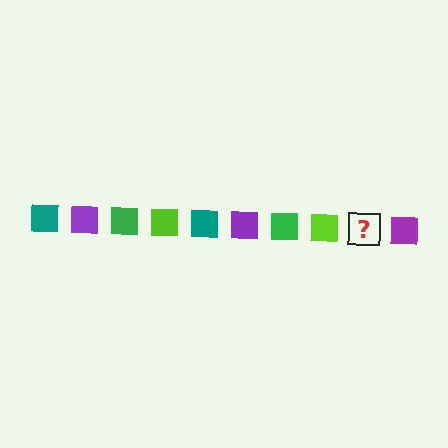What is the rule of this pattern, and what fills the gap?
The rule is that the pattern cycles through teal, purple, green, lime squares. The gap should be filled with a teal square.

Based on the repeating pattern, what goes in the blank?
The blank should be a teal square.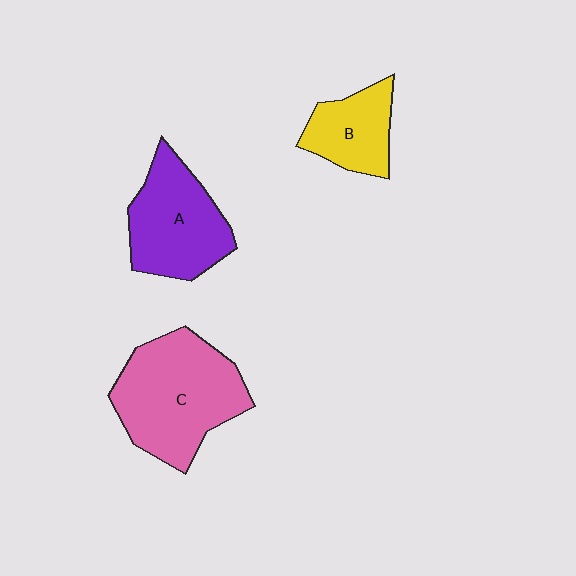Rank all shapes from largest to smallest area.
From largest to smallest: C (pink), A (purple), B (yellow).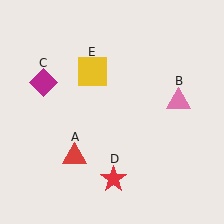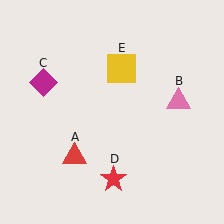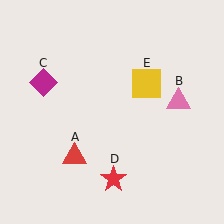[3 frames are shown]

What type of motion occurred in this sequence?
The yellow square (object E) rotated clockwise around the center of the scene.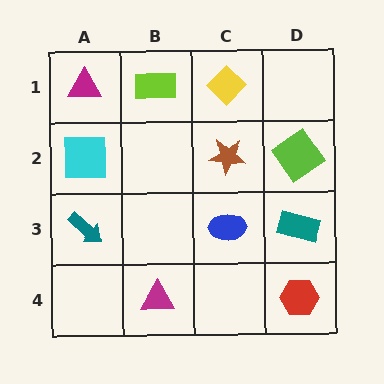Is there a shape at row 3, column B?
No, that cell is empty.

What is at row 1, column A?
A magenta triangle.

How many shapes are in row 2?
3 shapes.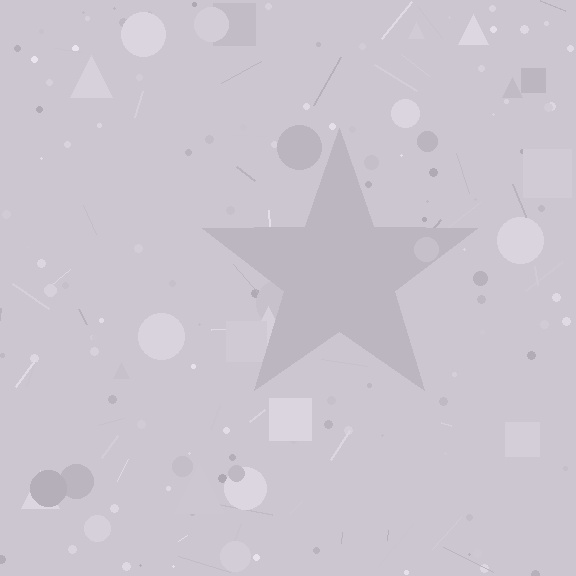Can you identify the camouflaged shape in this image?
The camouflaged shape is a star.